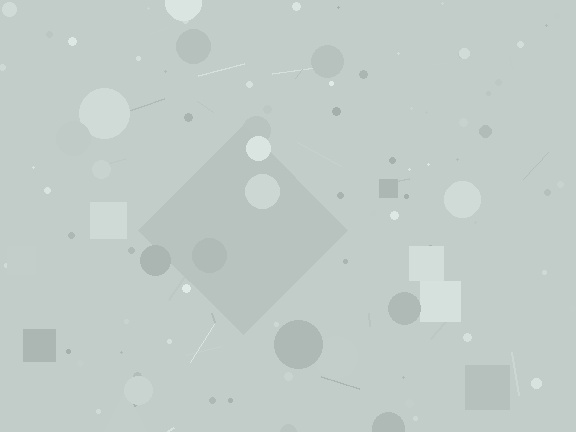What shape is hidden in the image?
A diamond is hidden in the image.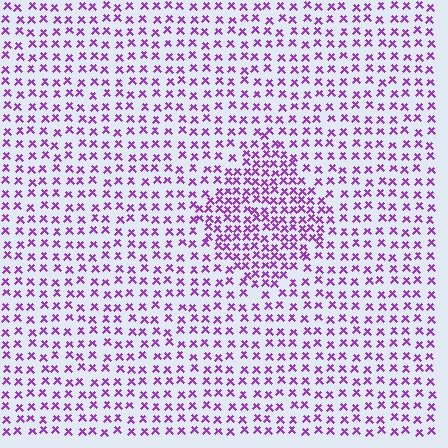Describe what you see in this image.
The image contains small purple elements arranged at two different densities. A diamond-shaped region is visible where the elements are more densely packed than the surrounding area.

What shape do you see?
I see a diamond.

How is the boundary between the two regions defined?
The boundary is defined by a change in element density (approximately 1.8x ratio). All elements are the same color, size, and shape.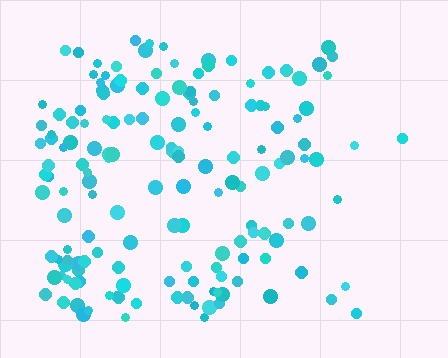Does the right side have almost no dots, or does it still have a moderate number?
Still a moderate number, just noticeably fewer than the left.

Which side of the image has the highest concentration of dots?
The left.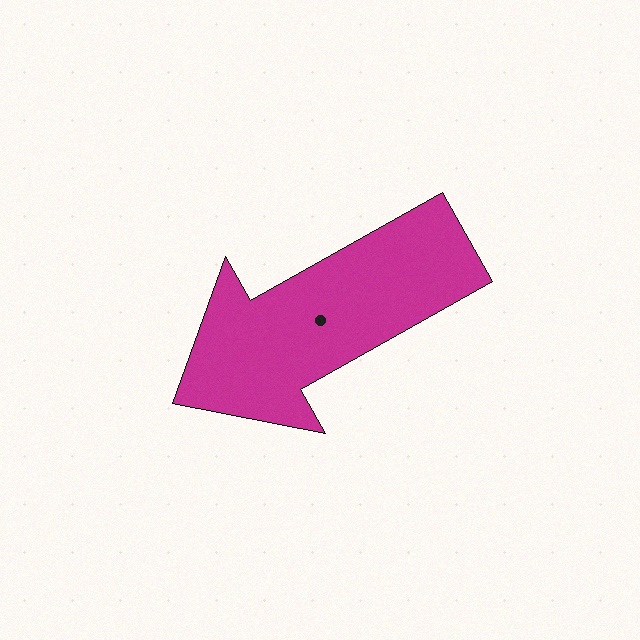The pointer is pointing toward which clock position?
Roughly 8 o'clock.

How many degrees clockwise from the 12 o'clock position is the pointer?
Approximately 241 degrees.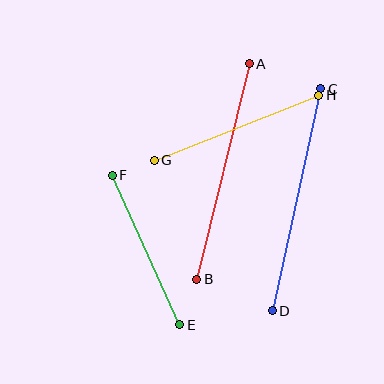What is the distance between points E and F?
The distance is approximately 164 pixels.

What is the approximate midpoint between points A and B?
The midpoint is at approximately (223, 172) pixels.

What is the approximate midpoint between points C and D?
The midpoint is at approximately (296, 200) pixels.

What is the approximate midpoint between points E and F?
The midpoint is at approximately (146, 250) pixels.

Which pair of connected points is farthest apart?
Points C and D are farthest apart.